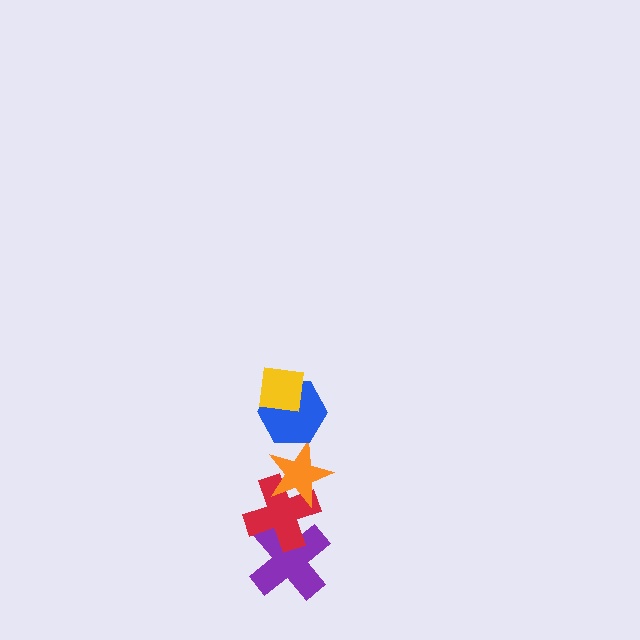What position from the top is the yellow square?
The yellow square is 1st from the top.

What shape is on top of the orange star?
The blue hexagon is on top of the orange star.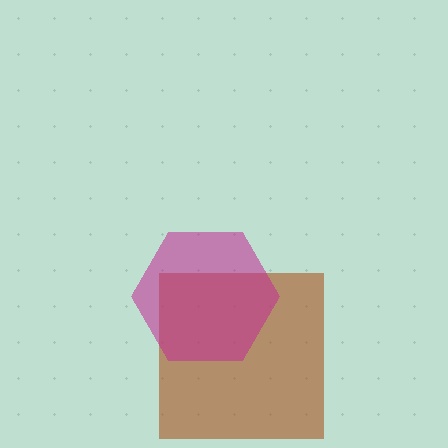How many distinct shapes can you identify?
There are 2 distinct shapes: a brown square, a magenta hexagon.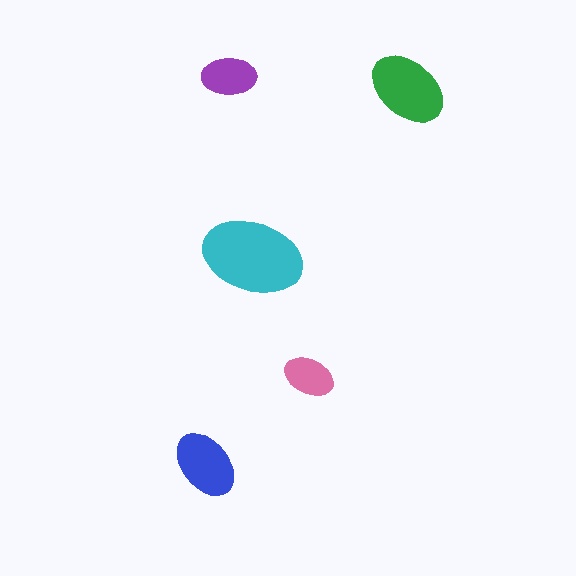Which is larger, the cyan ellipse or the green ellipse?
The cyan one.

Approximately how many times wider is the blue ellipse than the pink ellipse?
About 1.5 times wider.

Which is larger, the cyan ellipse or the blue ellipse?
The cyan one.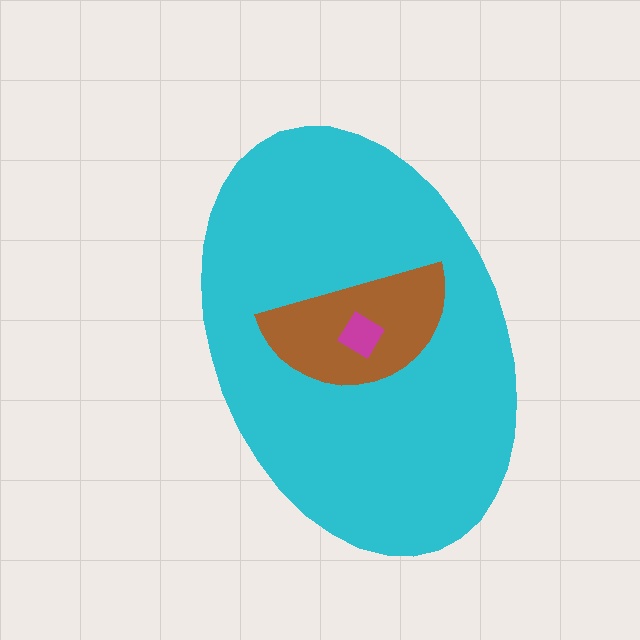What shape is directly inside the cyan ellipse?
The brown semicircle.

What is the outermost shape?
The cyan ellipse.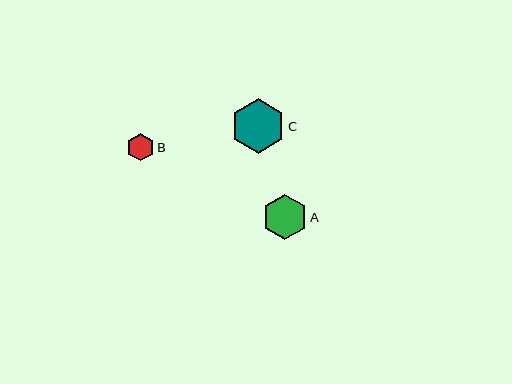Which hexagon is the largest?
Hexagon C is the largest with a size of approximately 55 pixels.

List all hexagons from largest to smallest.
From largest to smallest: C, A, B.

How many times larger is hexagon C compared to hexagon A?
Hexagon C is approximately 1.2 times the size of hexagon A.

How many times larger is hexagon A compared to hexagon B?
Hexagon A is approximately 1.6 times the size of hexagon B.